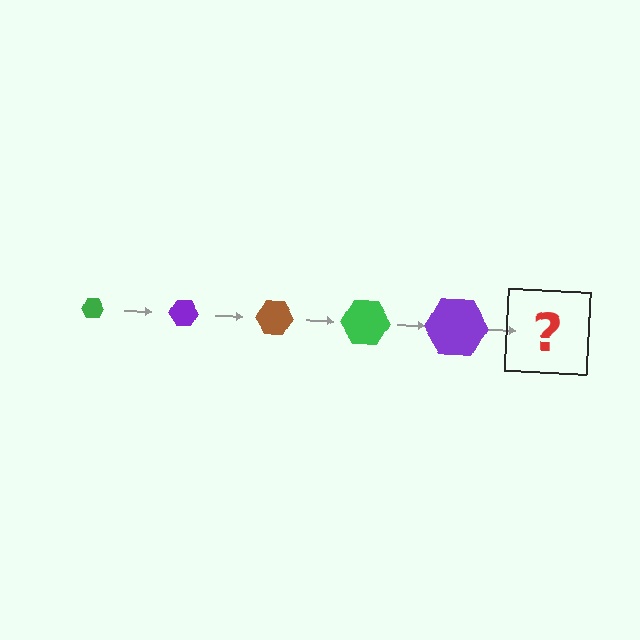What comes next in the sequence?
The next element should be a brown hexagon, larger than the previous one.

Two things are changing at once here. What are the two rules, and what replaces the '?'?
The two rules are that the hexagon grows larger each step and the color cycles through green, purple, and brown. The '?' should be a brown hexagon, larger than the previous one.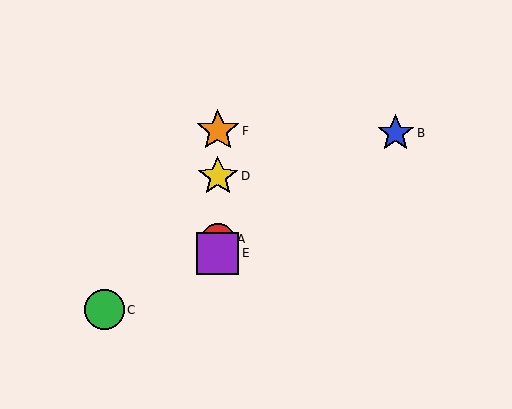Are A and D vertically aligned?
Yes, both are at x≈218.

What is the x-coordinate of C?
Object C is at x≈105.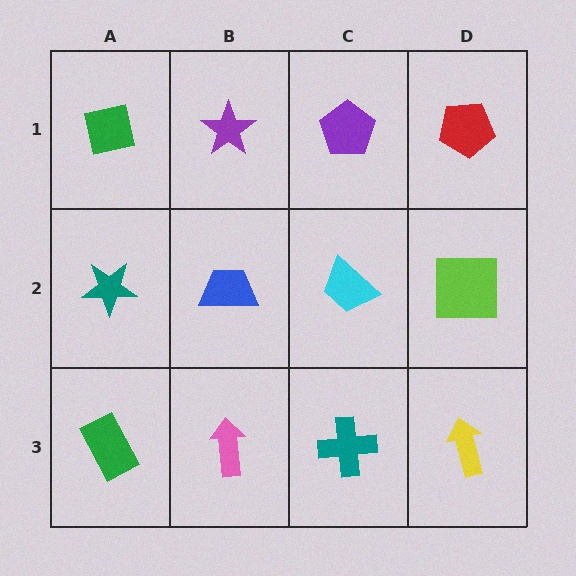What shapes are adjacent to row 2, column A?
A green square (row 1, column A), a green rectangle (row 3, column A), a blue trapezoid (row 2, column B).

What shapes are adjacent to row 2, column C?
A purple pentagon (row 1, column C), a teal cross (row 3, column C), a blue trapezoid (row 2, column B), a lime square (row 2, column D).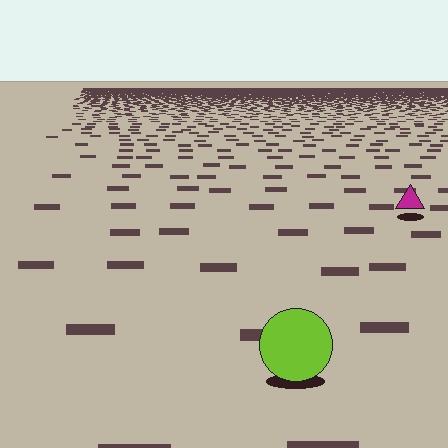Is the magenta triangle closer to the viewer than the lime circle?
No. The lime circle is closer — you can tell from the texture gradient: the ground texture is coarser near it.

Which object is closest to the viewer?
The lime circle is closest. The texture marks near it are larger and more spread out.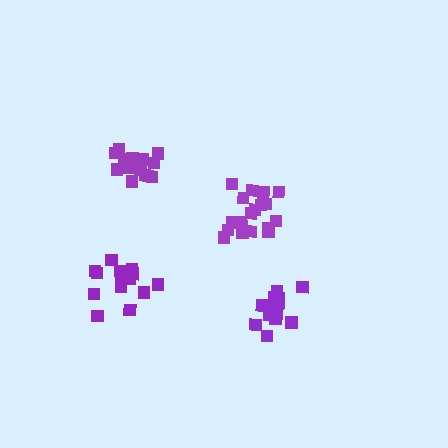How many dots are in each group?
Group 1: 20 dots, Group 2: 15 dots, Group 3: 15 dots, Group 4: 19 dots (69 total).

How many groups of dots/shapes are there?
There are 4 groups.